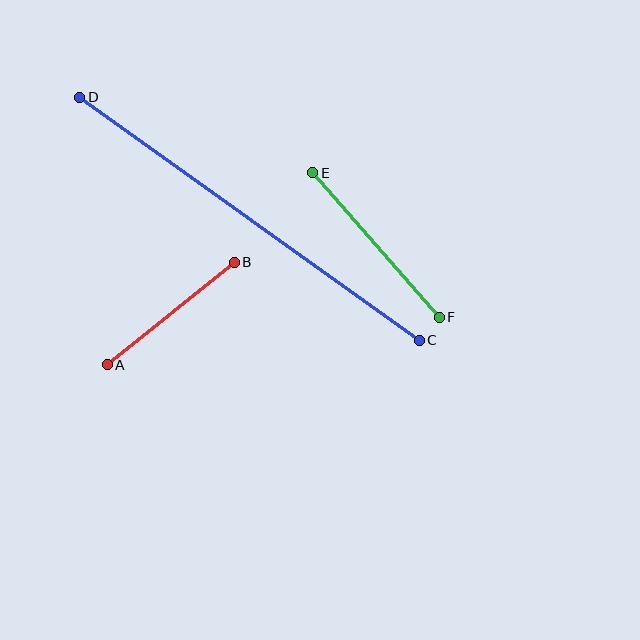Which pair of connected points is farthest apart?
Points C and D are farthest apart.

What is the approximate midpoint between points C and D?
The midpoint is at approximately (250, 219) pixels.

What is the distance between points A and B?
The distance is approximately 163 pixels.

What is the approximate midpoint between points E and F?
The midpoint is at approximately (376, 245) pixels.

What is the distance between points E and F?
The distance is approximately 192 pixels.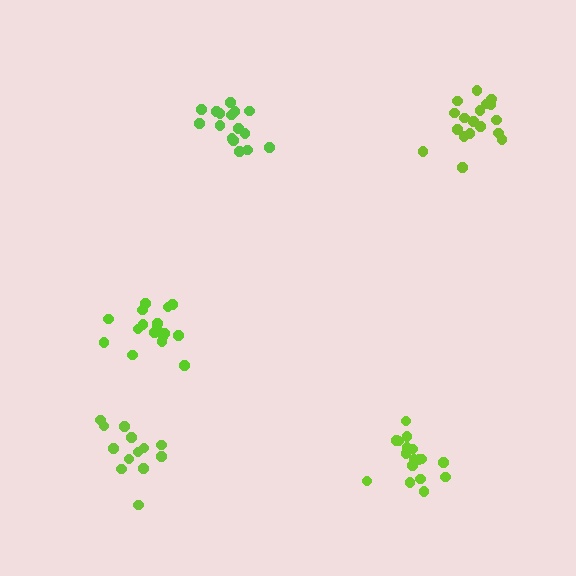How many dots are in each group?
Group 1: 13 dots, Group 2: 18 dots, Group 3: 18 dots, Group 4: 18 dots, Group 5: 16 dots (83 total).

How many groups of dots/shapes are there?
There are 5 groups.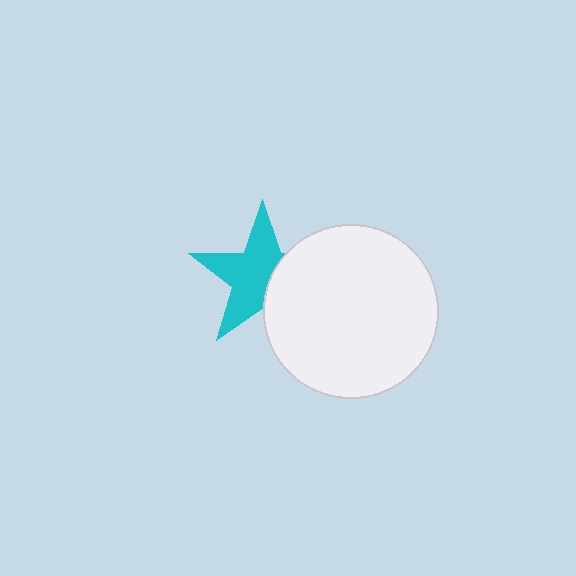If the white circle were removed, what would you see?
You would see the complete cyan star.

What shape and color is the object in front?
The object in front is a white circle.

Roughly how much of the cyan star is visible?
About half of it is visible (roughly 64%).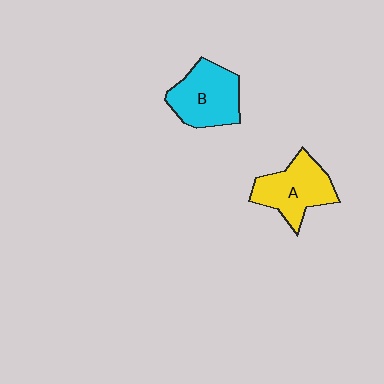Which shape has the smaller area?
Shape A (yellow).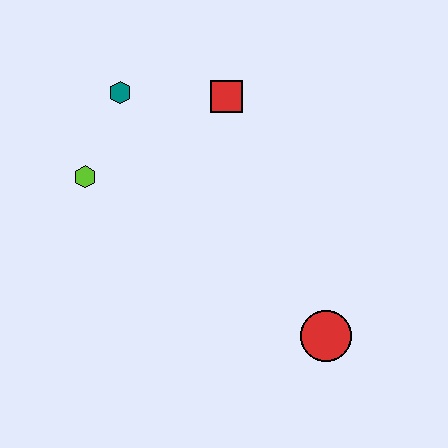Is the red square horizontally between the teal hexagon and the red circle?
Yes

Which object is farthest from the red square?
The red circle is farthest from the red square.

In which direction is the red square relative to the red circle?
The red square is above the red circle.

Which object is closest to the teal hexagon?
The lime hexagon is closest to the teal hexagon.